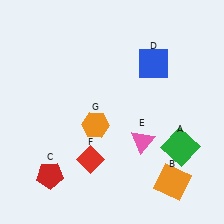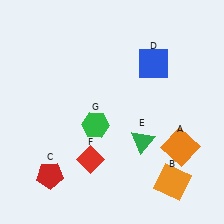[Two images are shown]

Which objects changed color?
A changed from green to orange. E changed from pink to green. G changed from orange to green.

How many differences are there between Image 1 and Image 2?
There are 3 differences between the two images.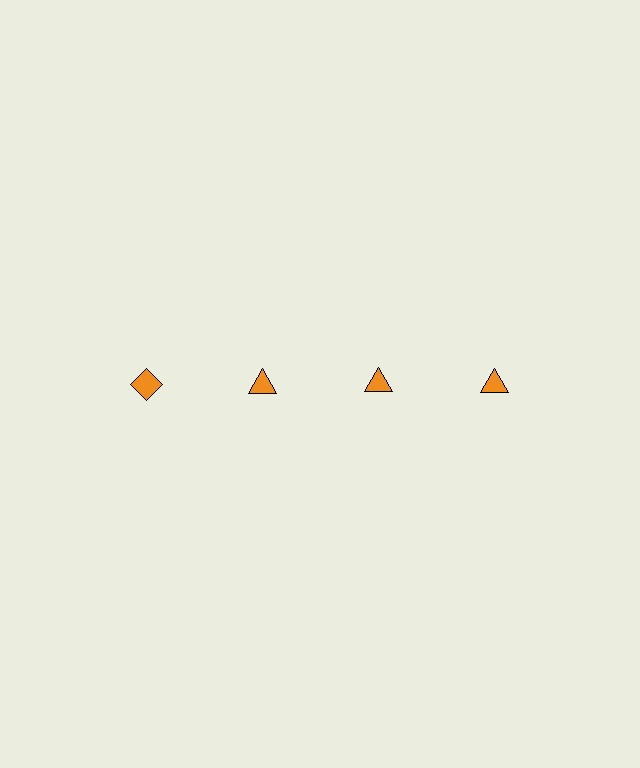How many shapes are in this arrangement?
There are 4 shapes arranged in a grid pattern.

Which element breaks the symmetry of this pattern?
The orange diamond in the top row, leftmost column breaks the symmetry. All other shapes are orange triangles.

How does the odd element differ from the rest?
It has a different shape: diamond instead of triangle.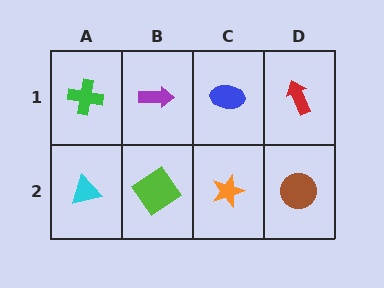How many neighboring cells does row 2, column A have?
2.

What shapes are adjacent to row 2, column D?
A red arrow (row 1, column D), an orange star (row 2, column C).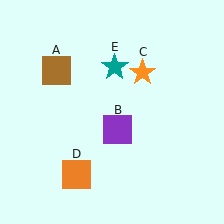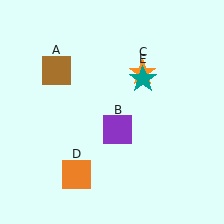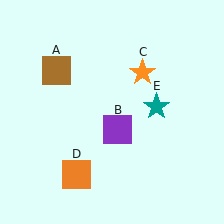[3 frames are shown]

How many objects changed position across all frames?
1 object changed position: teal star (object E).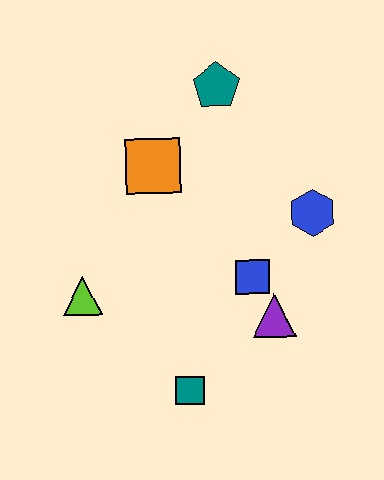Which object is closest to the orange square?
The teal pentagon is closest to the orange square.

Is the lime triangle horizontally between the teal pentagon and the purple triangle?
No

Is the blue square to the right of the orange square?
Yes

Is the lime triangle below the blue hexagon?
Yes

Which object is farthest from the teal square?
The teal pentagon is farthest from the teal square.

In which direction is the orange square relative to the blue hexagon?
The orange square is to the left of the blue hexagon.